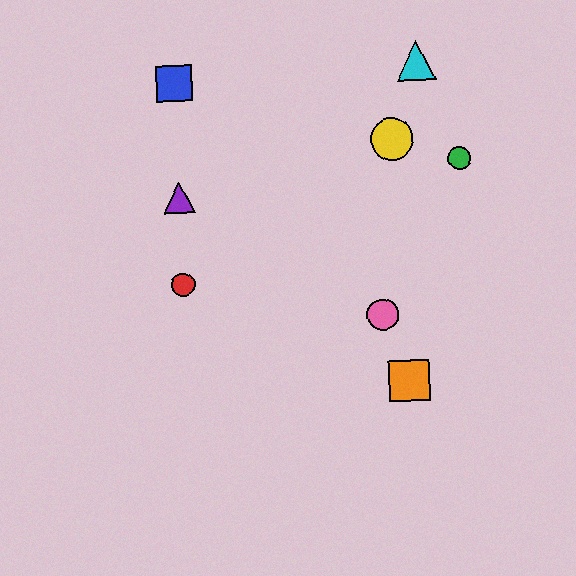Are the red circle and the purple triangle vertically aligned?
Yes, both are at x≈183.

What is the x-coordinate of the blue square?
The blue square is at x≈174.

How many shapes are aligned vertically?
3 shapes (the red circle, the blue square, the purple triangle) are aligned vertically.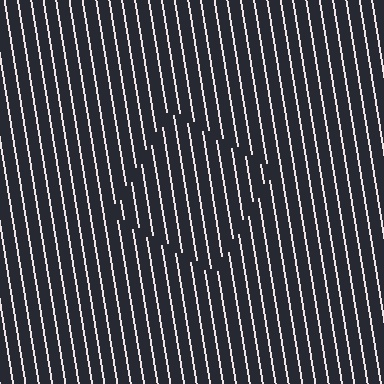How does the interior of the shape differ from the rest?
The interior of the shape contains the same grating, shifted by half a period — the contour is defined by the phase discontinuity where line-ends from the inner and outer gratings abut.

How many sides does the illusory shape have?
4 sides — the line-ends trace a square.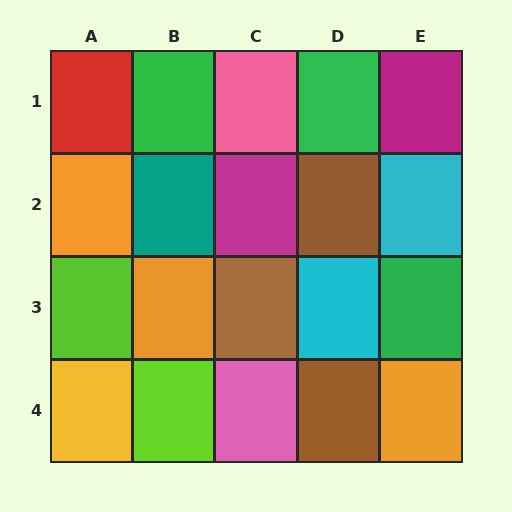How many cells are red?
1 cell is red.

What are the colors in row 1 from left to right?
Red, green, pink, green, magenta.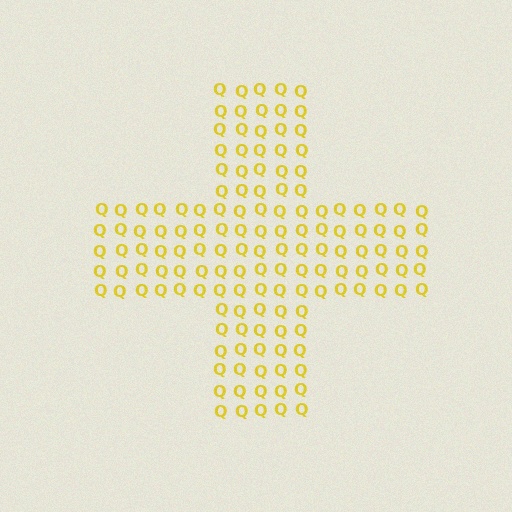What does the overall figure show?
The overall figure shows a cross.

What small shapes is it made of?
It is made of small letter Q's.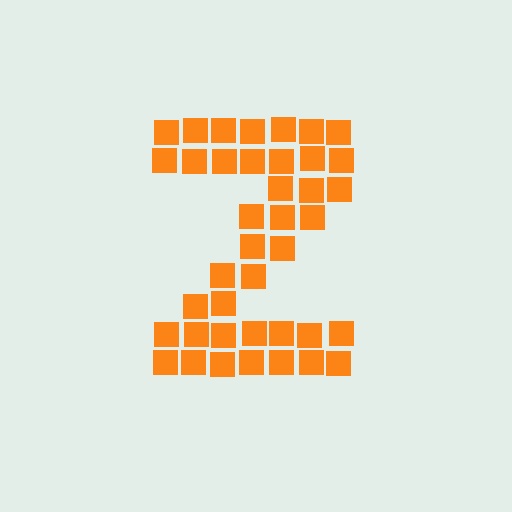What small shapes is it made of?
It is made of small squares.